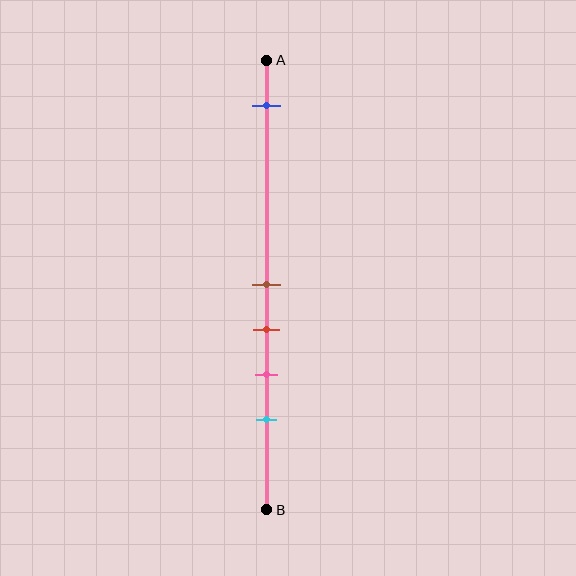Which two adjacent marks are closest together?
The brown and red marks are the closest adjacent pair.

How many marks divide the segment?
There are 5 marks dividing the segment.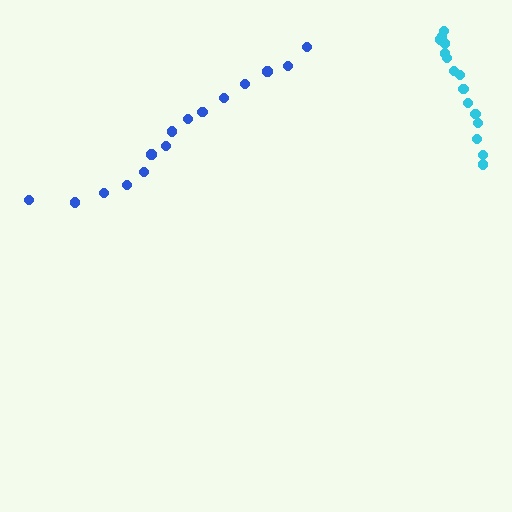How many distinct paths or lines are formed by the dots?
There are 2 distinct paths.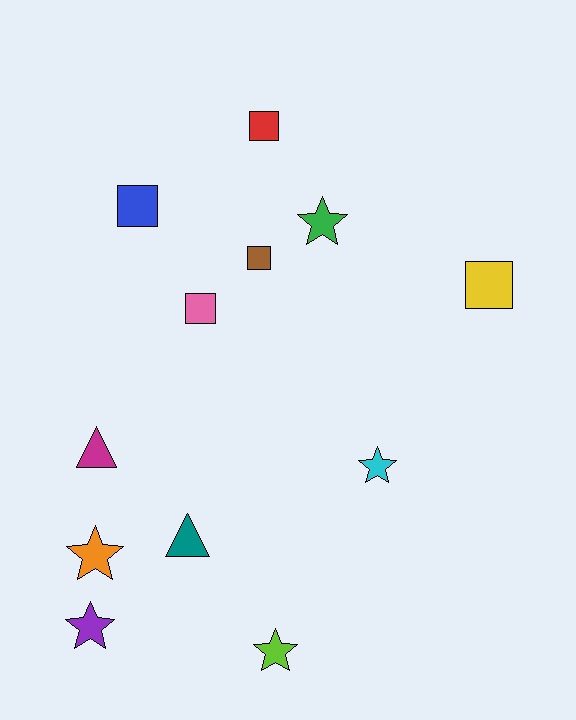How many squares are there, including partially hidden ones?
There are 5 squares.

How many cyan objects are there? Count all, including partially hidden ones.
There is 1 cyan object.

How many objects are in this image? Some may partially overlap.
There are 12 objects.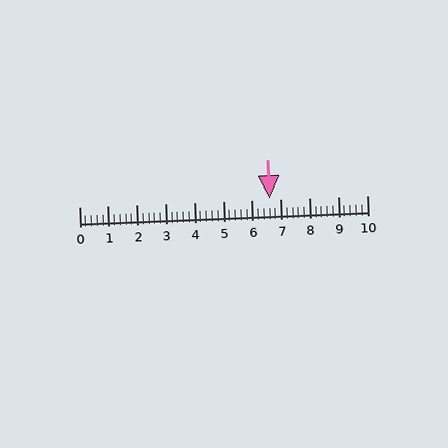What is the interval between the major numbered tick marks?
The major tick marks are spaced 1 units apart.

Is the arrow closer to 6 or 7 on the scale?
The arrow is closer to 7.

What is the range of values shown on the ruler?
The ruler shows values from 0 to 10.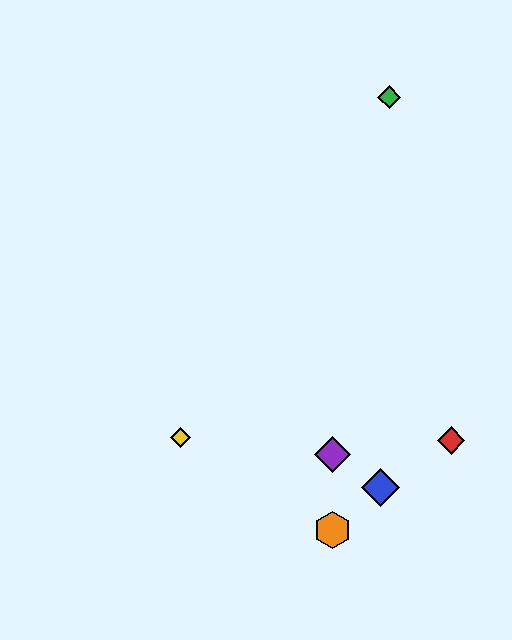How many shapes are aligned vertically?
2 shapes (the purple diamond, the orange hexagon) are aligned vertically.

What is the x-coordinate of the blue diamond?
The blue diamond is at x≈380.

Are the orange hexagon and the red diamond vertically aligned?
No, the orange hexagon is at x≈333 and the red diamond is at x≈451.